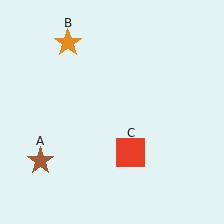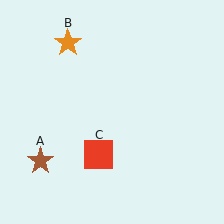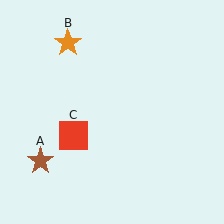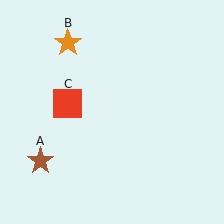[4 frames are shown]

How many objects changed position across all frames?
1 object changed position: red square (object C).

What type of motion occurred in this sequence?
The red square (object C) rotated clockwise around the center of the scene.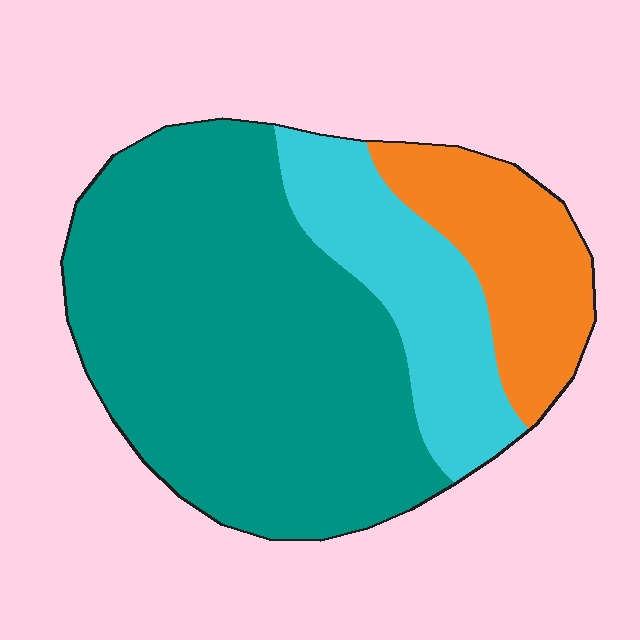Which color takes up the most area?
Teal, at roughly 60%.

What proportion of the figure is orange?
Orange takes up about one sixth (1/6) of the figure.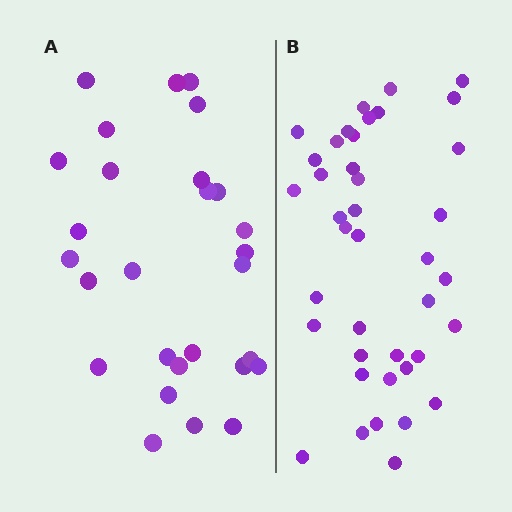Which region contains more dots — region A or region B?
Region B (the right region) has more dots.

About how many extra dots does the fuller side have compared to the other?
Region B has roughly 12 or so more dots than region A.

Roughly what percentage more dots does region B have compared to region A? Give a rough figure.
About 45% more.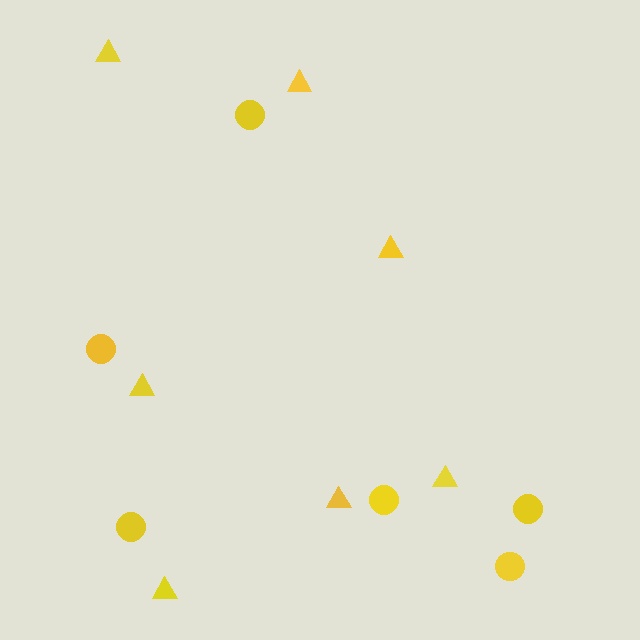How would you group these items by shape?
There are 2 groups: one group of triangles (7) and one group of circles (6).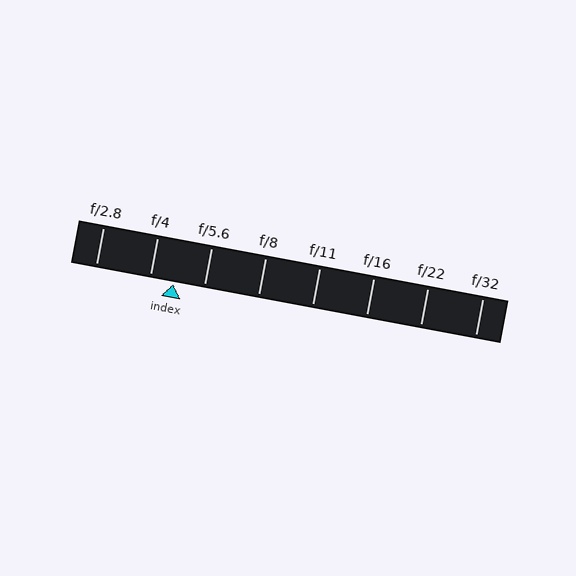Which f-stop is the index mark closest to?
The index mark is closest to f/4.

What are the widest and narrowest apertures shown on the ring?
The widest aperture shown is f/2.8 and the narrowest is f/32.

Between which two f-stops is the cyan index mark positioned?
The index mark is between f/4 and f/5.6.